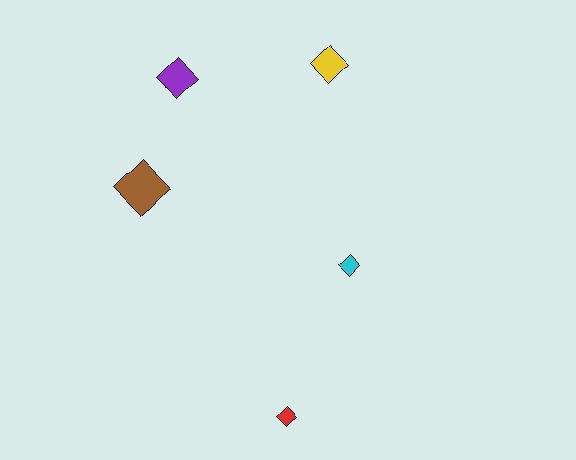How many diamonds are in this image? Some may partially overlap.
There are 5 diamonds.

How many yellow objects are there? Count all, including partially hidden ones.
There is 1 yellow object.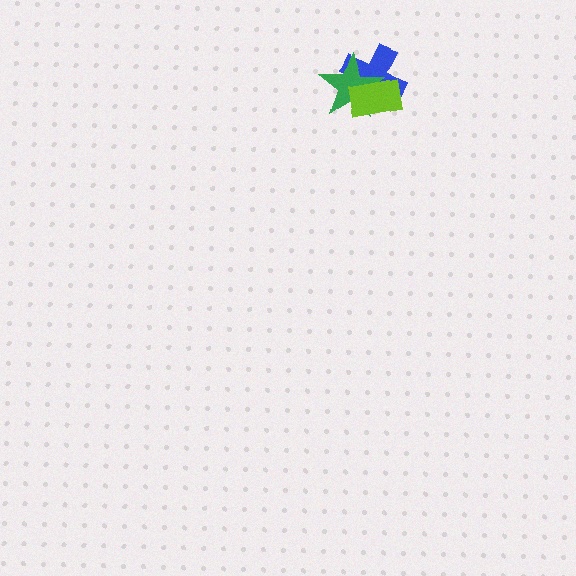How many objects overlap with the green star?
2 objects overlap with the green star.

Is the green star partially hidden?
Yes, it is partially covered by another shape.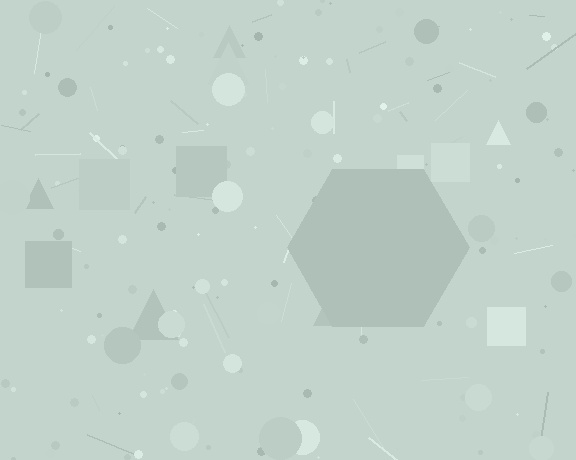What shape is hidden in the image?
A hexagon is hidden in the image.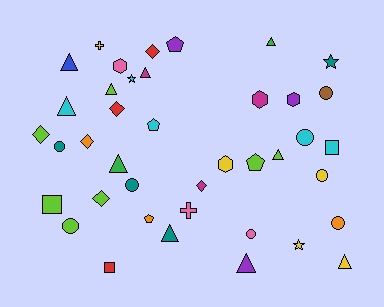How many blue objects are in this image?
There is 1 blue object.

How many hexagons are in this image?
There are 4 hexagons.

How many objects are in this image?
There are 40 objects.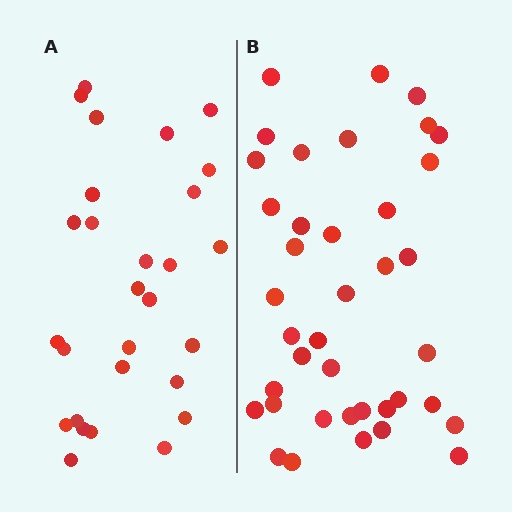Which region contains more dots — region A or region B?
Region B (the right region) has more dots.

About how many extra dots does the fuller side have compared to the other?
Region B has roughly 12 or so more dots than region A.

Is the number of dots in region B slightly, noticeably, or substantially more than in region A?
Region B has noticeably more, but not dramatically so. The ratio is roughly 1.4 to 1.